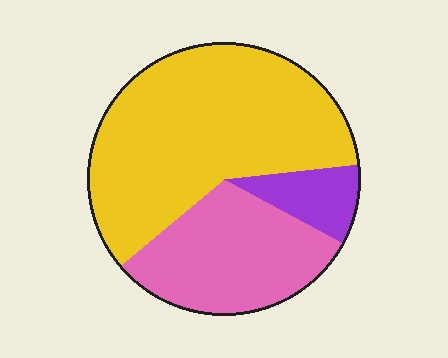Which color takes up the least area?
Purple, at roughly 10%.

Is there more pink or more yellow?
Yellow.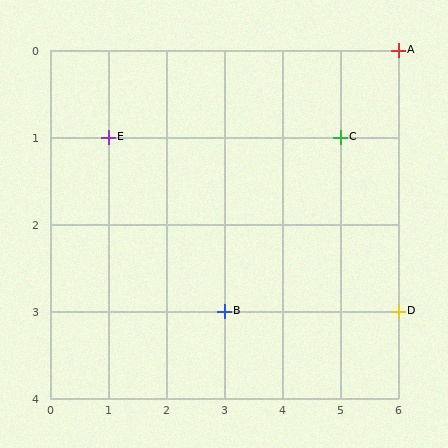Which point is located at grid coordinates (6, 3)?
Point D is at (6, 3).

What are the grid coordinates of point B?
Point B is at grid coordinates (3, 3).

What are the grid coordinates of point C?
Point C is at grid coordinates (5, 1).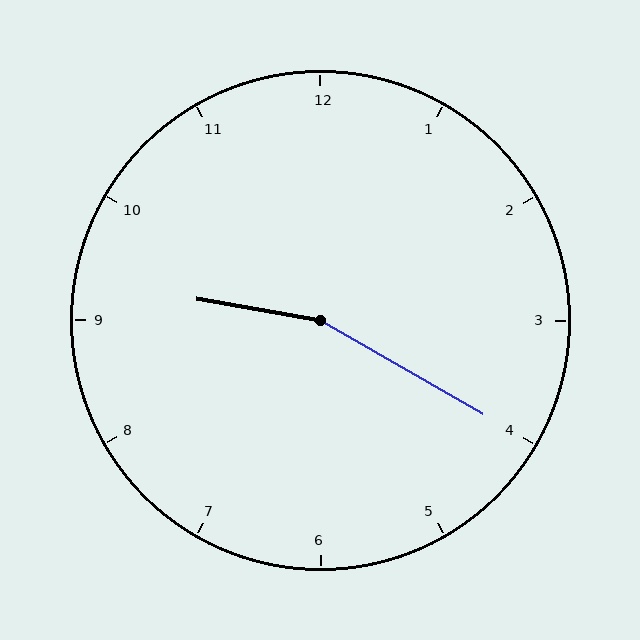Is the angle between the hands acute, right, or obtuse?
It is obtuse.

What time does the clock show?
9:20.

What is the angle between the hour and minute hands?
Approximately 160 degrees.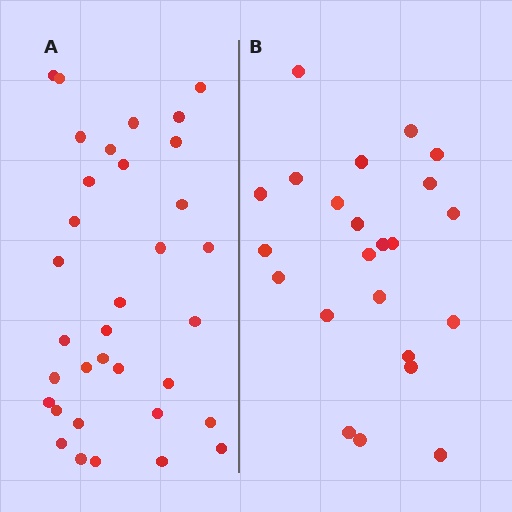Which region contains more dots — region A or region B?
Region A (the left region) has more dots.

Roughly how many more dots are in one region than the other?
Region A has roughly 12 or so more dots than region B.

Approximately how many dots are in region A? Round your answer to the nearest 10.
About 30 dots. (The exact count is 34, which rounds to 30.)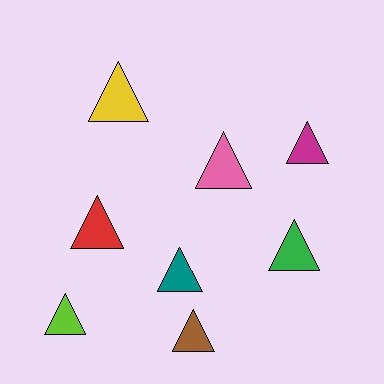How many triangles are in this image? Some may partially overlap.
There are 8 triangles.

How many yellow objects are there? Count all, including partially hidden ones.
There is 1 yellow object.